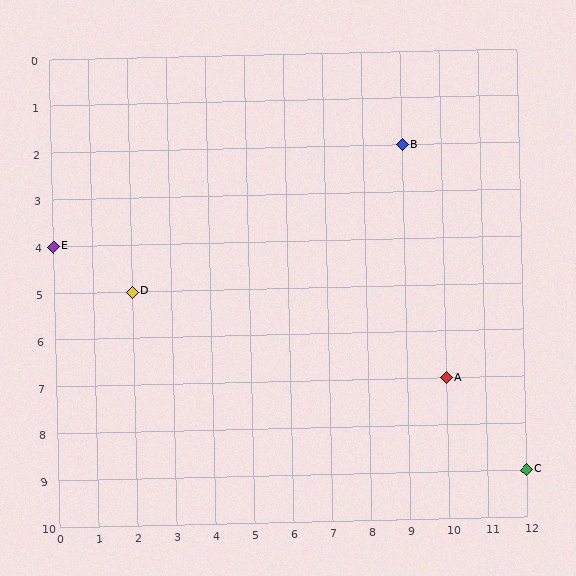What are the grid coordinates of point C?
Point C is at grid coordinates (12, 9).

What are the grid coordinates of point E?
Point E is at grid coordinates (0, 4).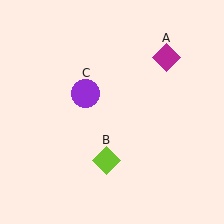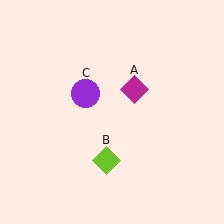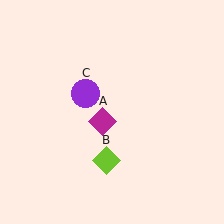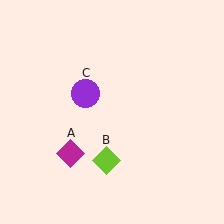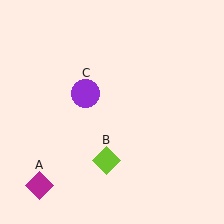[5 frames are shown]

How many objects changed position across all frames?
1 object changed position: magenta diamond (object A).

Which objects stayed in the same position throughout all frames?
Lime diamond (object B) and purple circle (object C) remained stationary.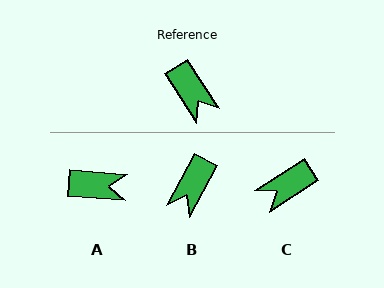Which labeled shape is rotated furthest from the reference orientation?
C, about 90 degrees away.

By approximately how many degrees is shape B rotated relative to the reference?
Approximately 61 degrees clockwise.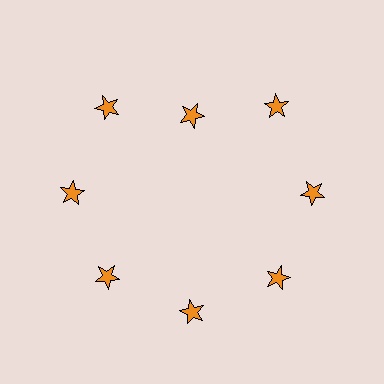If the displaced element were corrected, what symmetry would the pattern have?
It would have 8-fold rotational symmetry — the pattern would map onto itself every 45 degrees.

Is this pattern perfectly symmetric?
No. The 8 orange stars are arranged in a ring, but one element near the 12 o'clock position is pulled inward toward the center, breaking the 8-fold rotational symmetry.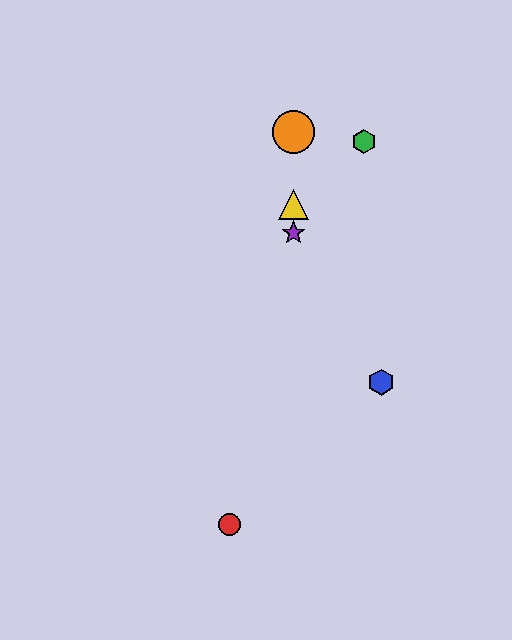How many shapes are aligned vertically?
3 shapes (the yellow triangle, the purple star, the orange circle) are aligned vertically.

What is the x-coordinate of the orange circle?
The orange circle is at x≈293.